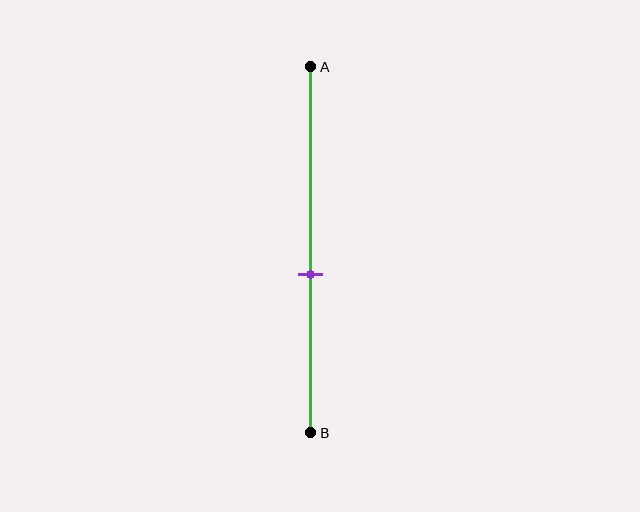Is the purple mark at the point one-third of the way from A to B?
No, the mark is at about 55% from A, not at the 33% one-third point.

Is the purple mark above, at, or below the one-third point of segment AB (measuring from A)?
The purple mark is below the one-third point of segment AB.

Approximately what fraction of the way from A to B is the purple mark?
The purple mark is approximately 55% of the way from A to B.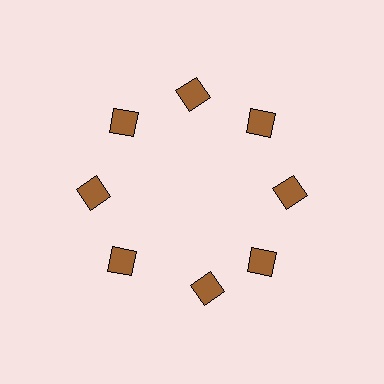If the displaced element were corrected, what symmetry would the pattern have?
It would have 8-fold rotational symmetry — the pattern would map onto itself every 45 degrees.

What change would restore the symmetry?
The symmetry would be restored by rotating it back into even spacing with its neighbors so that all 8 squares sit at equal angles and equal distance from the center.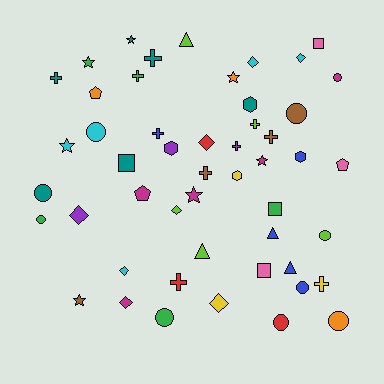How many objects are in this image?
There are 50 objects.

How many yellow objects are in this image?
There are 3 yellow objects.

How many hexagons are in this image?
There are 4 hexagons.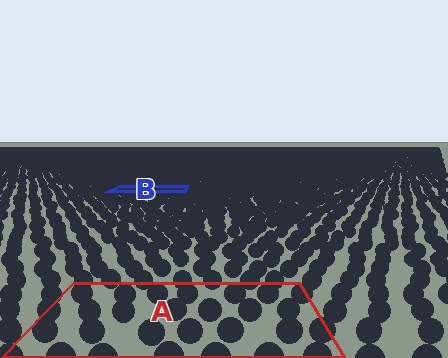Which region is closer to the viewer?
Region A is closer. The texture elements there are larger and more spread out.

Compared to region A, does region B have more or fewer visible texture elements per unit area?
Region B has more texture elements per unit area — they are packed more densely because it is farther away.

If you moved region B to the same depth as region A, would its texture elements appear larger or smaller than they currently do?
They would appear larger. At a closer depth, the same texture elements are projected at a bigger on-screen size.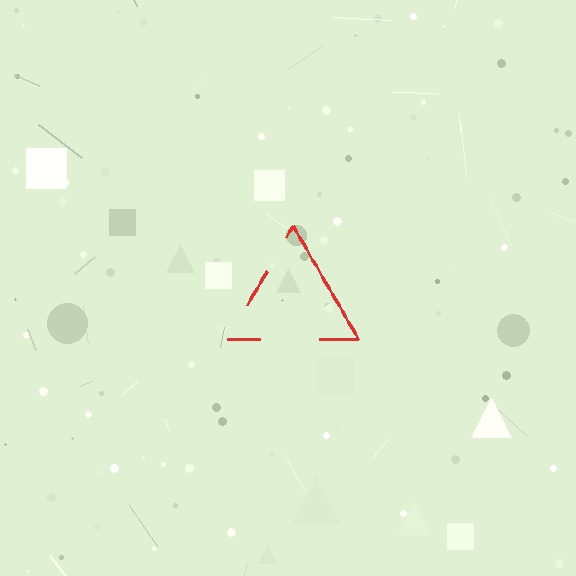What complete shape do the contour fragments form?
The contour fragments form a triangle.